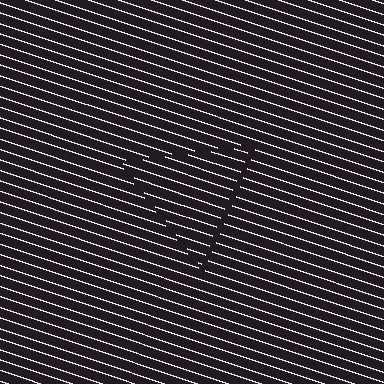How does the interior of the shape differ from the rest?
The interior of the shape contains the same grating, shifted by half a period — the contour is defined by the phase discontinuity where line-ends from the inner and outer gratings abut.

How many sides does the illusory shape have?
3 sides — the line-ends trace a triangle.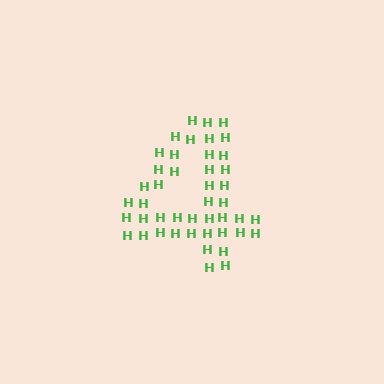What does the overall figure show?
The overall figure shows the digit 4.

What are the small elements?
The small elements are letter H's.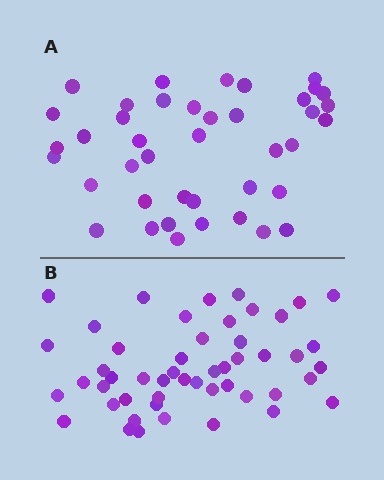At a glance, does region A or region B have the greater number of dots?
Region B (the bottom region) has more dots.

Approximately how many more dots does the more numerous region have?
Region B has roughly 8 or so more dots than region A.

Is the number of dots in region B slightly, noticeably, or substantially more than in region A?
Region B has only slightly more — the two regions are fairly close. The ratio is roughly 1.2 to 1.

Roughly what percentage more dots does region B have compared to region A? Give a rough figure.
About 20% more.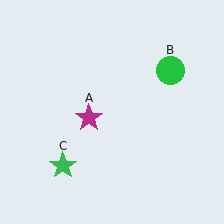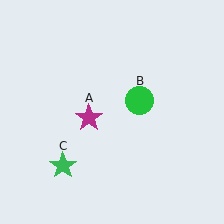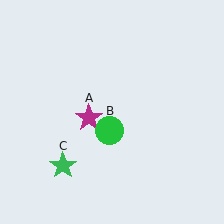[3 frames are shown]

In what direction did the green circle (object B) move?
The green circle (object B) moved down and to the left.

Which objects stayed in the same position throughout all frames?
Magenta star (object A) and green star (object C) remained stationary.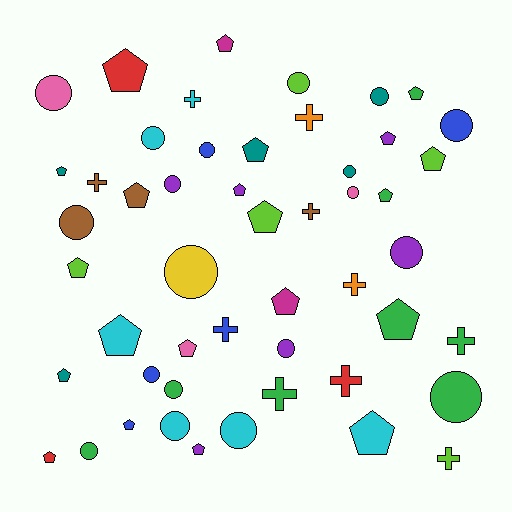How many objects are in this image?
There are 50 objects.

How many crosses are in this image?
There are 10 crosses.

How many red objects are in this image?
There are 3 red objects.